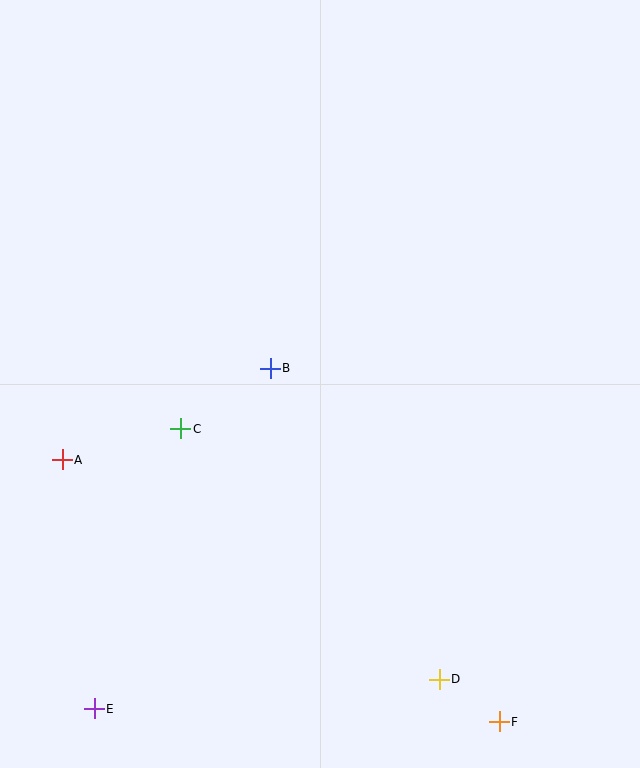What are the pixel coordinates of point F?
Point F is at (499, 722).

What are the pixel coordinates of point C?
Point C is at (181, 429).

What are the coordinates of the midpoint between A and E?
The midpoint between A and E is at (78, 584).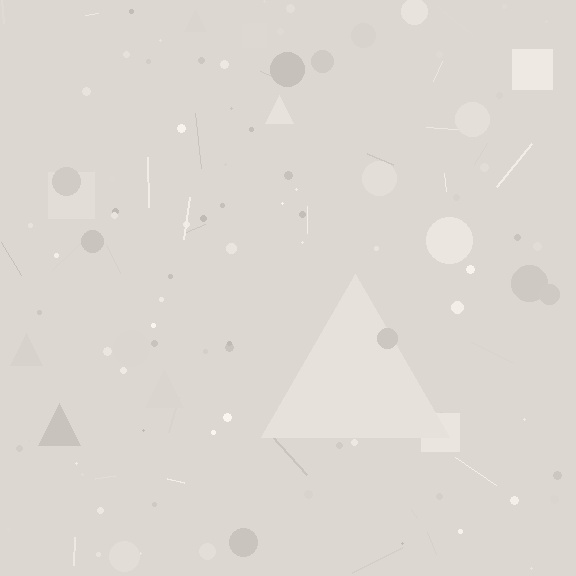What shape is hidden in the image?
A triangle is hidden in the image.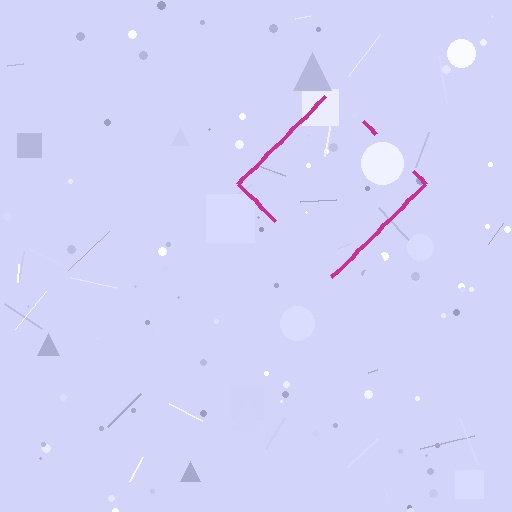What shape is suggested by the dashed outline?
The dashed outline suggests a diamond.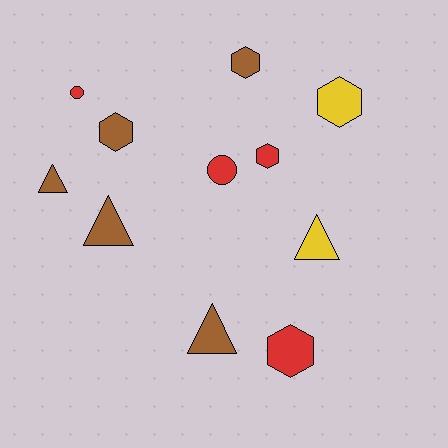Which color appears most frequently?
Brown, with 5 objects.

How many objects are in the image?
There are 11 objects.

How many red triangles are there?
There are no red triangles.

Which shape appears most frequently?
Hexagon, with 5 objects.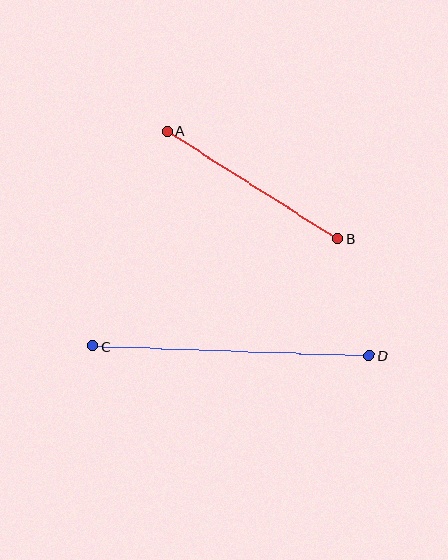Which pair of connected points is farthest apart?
Points C and D are farthest apart.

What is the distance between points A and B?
The distance is approximately 202 pixels.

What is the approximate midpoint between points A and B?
The midpoint is at approximately (252, 185) pixels.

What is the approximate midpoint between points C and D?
The midpoint is at approximately (231, 351) pixels.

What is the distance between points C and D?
The distance is approximately 277 pixels.